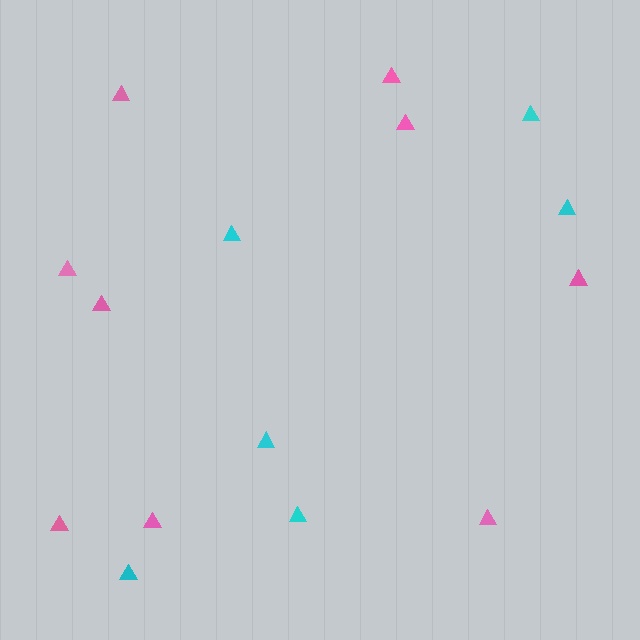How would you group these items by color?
There are 2 groups: one group of pink triangles (9) and one group of cyan triangles (6).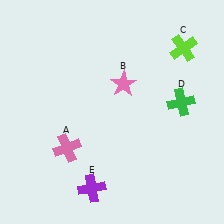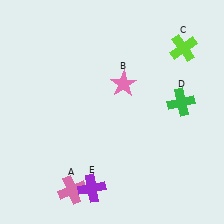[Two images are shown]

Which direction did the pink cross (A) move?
The pink cross (A) moved down.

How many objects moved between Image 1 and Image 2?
1 object moved between the two images.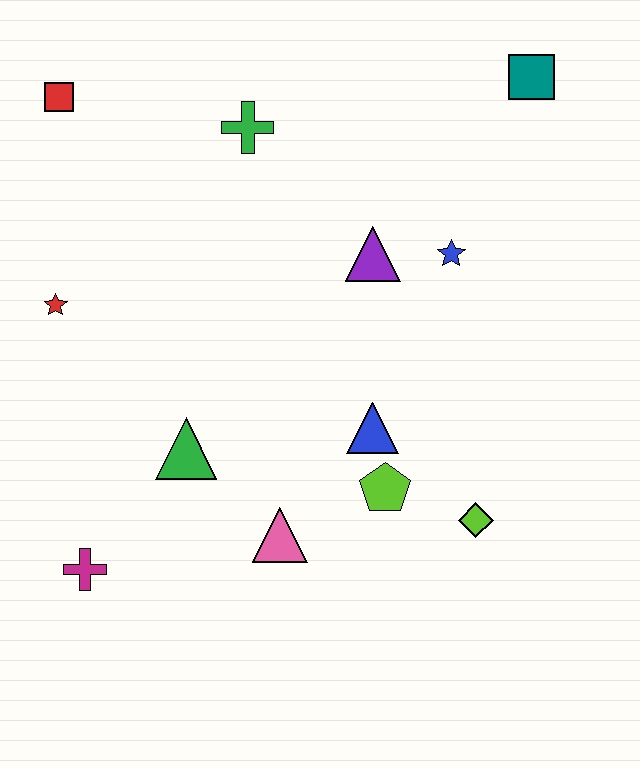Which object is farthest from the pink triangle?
The teal square is farthest from the pink triangle.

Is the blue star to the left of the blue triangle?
No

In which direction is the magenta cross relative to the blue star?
The magenta cross is to the left of the blue star.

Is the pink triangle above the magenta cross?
Yes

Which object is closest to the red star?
The green triangle is closest to the red star.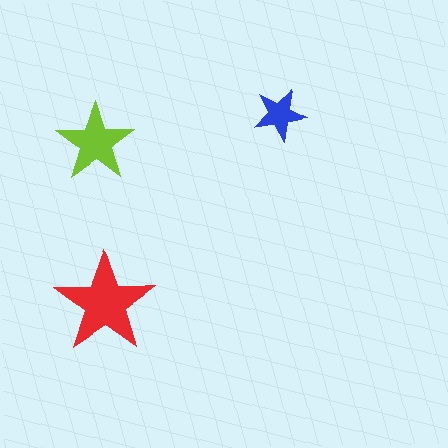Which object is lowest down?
The red star is bottommost.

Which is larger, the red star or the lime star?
The red one.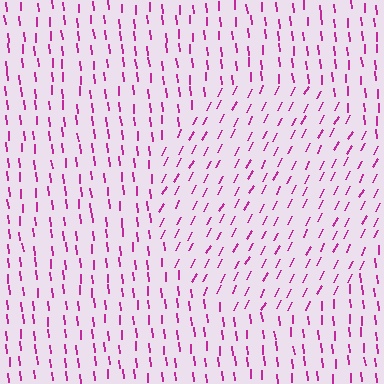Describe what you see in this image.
The image is filled with small magenta line segments. A circle region in the image has lines oriented differently from the surrounding lines, creating a visible texture boundary.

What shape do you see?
I see a circle.